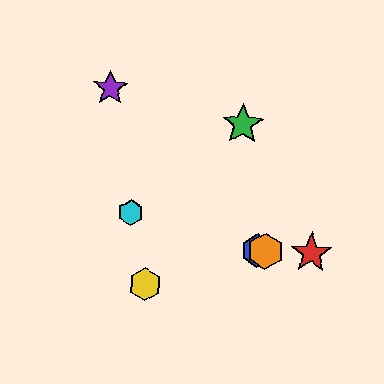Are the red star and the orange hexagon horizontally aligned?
Yes, both are at y≈253.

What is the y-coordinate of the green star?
The green star is at y≈124.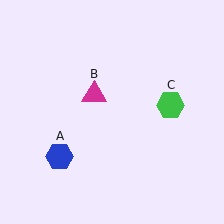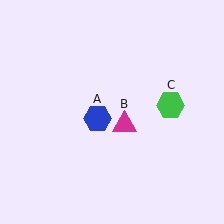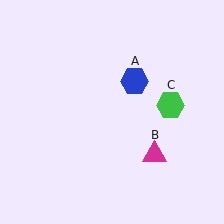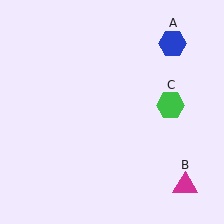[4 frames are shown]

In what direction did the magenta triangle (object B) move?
The magenta triangle (object B) moved down and to the right.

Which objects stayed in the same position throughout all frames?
Green hexagon (object C) remained stationary.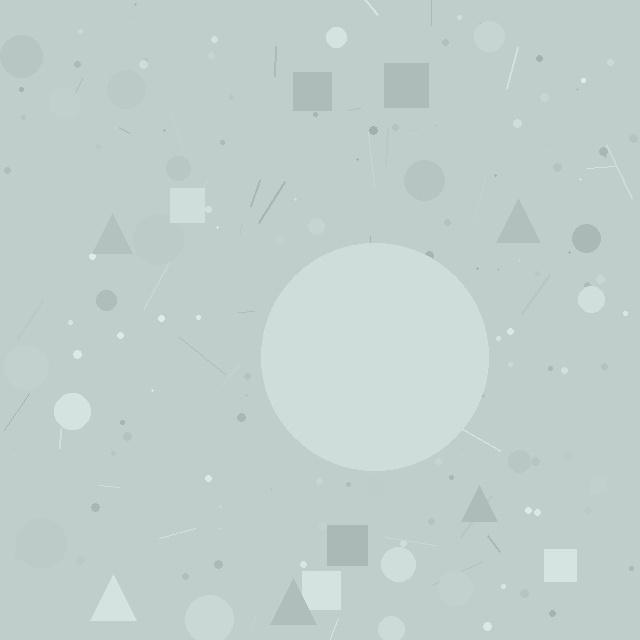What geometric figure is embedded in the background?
A circle is embedded in the background.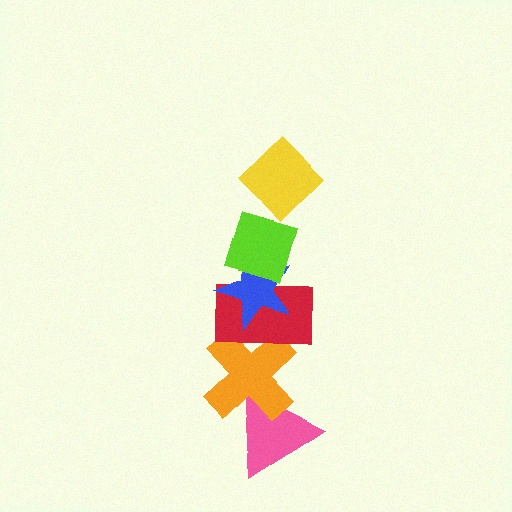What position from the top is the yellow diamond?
The yellow diamond is 1st from the top.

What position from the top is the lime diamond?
The lime diamond is 2nd from the top.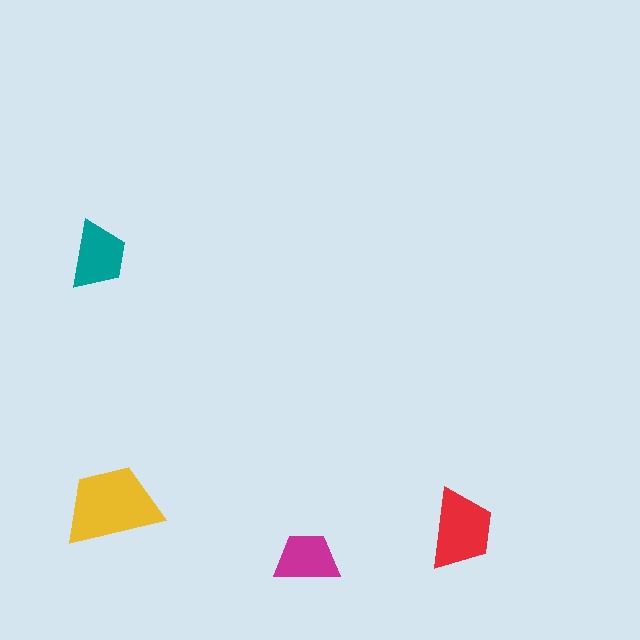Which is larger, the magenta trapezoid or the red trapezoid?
The red one.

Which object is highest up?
The teal trapezoid is topmost.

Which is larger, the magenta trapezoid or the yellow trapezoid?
The yellow one.